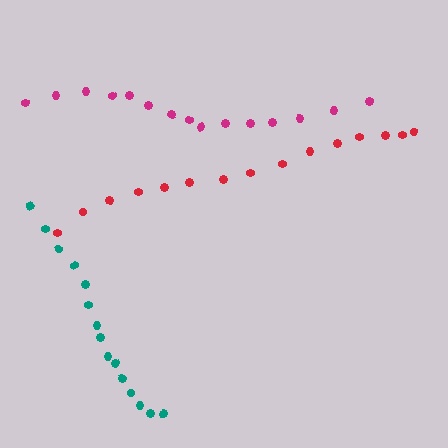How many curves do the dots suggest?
There are 3 distinct paths.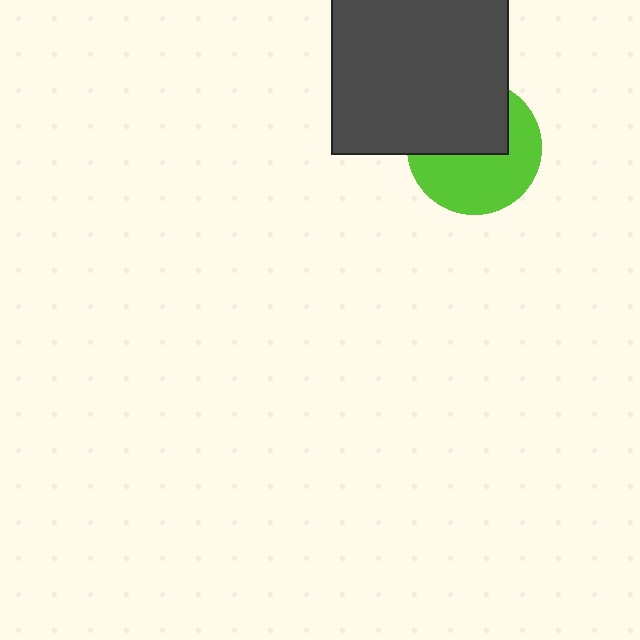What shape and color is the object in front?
The object in front is a dark gray square.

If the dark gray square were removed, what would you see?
You would see the complete lime circle.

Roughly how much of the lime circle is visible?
About half of it is visible (roughly 54%).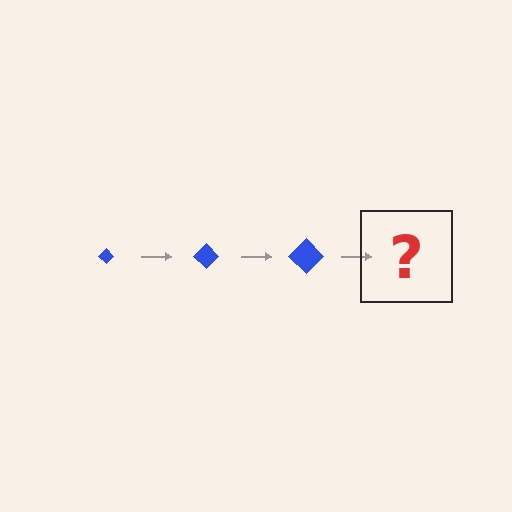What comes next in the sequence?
The next element should be a blue diamond, larger than the previous one.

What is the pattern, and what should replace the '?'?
The pattern is that the diamond gets progressively larger each step. The '?' should be a blue diamond, larger than the previous one.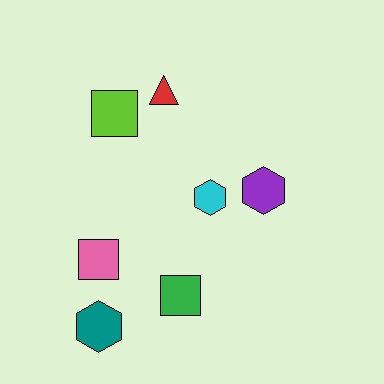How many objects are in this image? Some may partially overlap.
There are 7 objects.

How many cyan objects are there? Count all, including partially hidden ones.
There is 1 cyan object.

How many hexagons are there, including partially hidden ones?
There are 3 hexagons.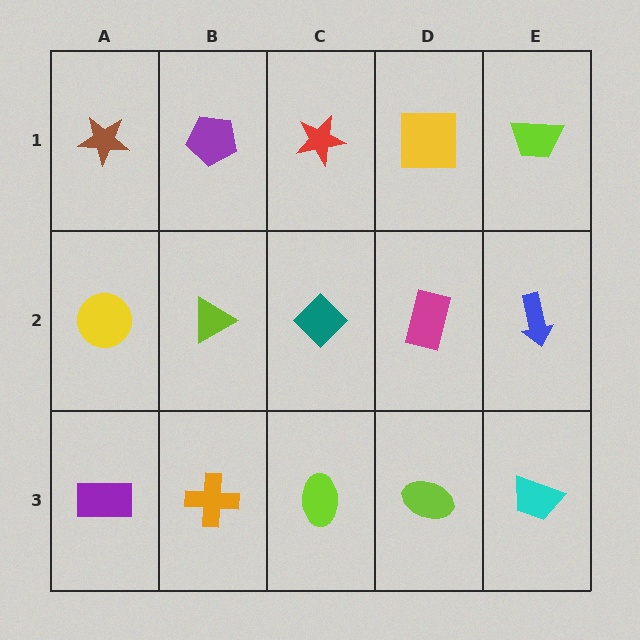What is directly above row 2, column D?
A yellow square.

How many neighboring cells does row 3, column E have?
2.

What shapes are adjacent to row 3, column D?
A magenta rectangle (row 2, column D), a lime ellipse (row 3, column C), a cyan trapezoid (row 3, column E).